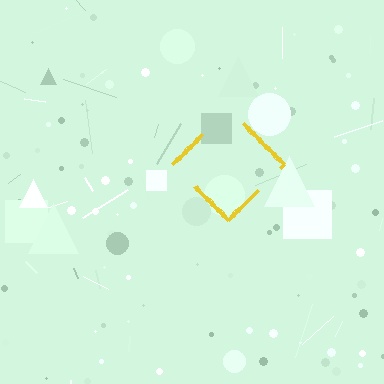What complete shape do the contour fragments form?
The contour fragments form a diamond.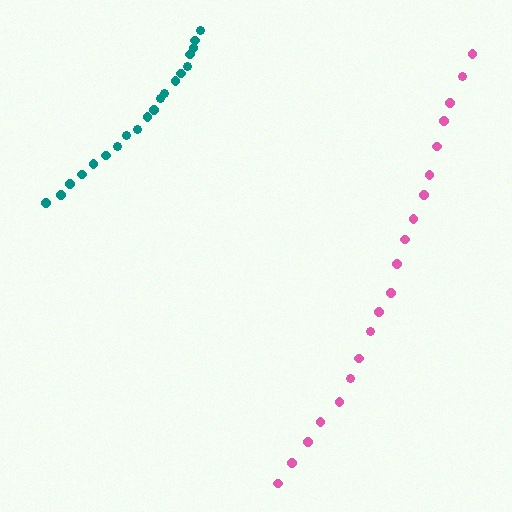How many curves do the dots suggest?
There are 2 distinct paths.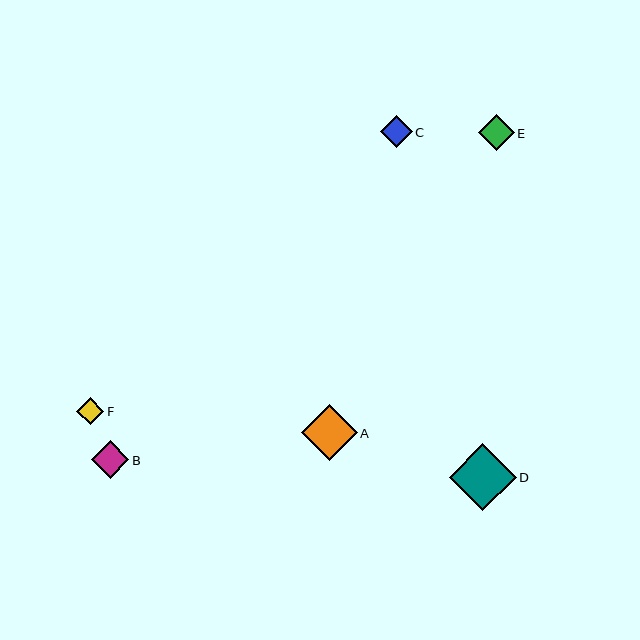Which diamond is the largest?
Diamond D is the largest with a size of approximately 67 pixels.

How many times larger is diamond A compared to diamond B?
Diamond A is approximately 1.5 times the size of diamond B.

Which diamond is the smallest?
Diamond F is the smallest with a size of approximately 27 pixels.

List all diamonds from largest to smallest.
From largest to smallest: D, A, B, E, C, F.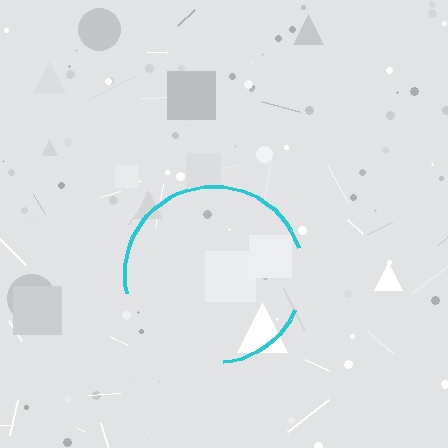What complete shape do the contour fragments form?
The contour fragments form a circle.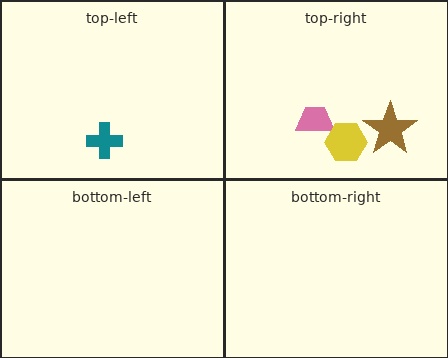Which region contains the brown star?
The top-right region.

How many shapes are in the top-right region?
3.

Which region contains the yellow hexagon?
The top-right region.